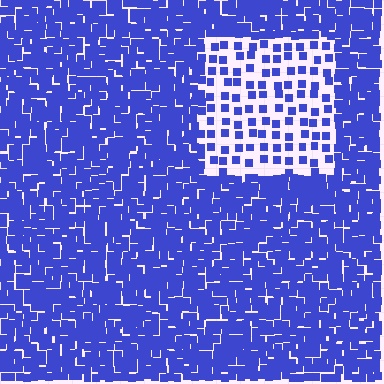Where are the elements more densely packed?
The elements are more densely packed outside the rectangle boundary.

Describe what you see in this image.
The image contains small blue elements arranged at two different densities. A rectangle-shaped region is visible where the elements are less densely packed than the surrounding area.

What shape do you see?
I see a rectangle.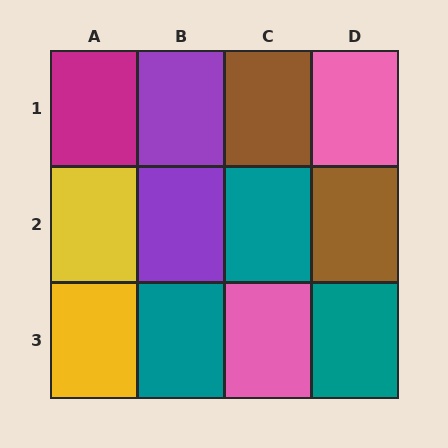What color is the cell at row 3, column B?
Teal.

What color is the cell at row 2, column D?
Brown.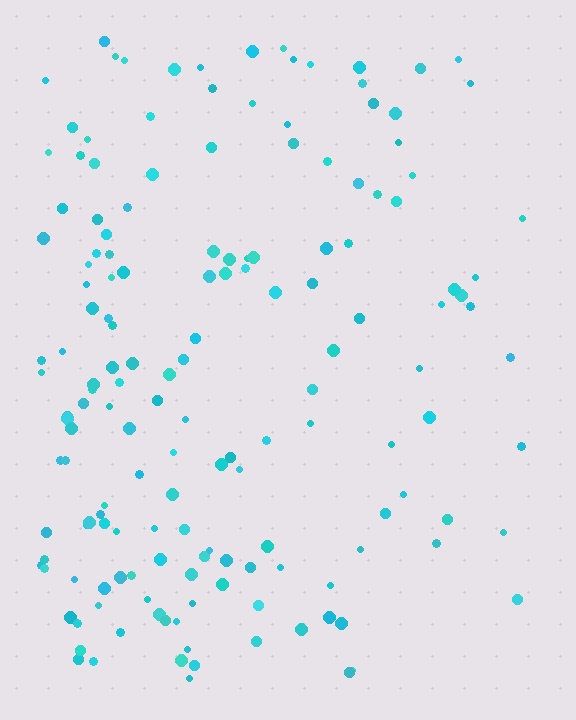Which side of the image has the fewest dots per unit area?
The right.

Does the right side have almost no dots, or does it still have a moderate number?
Still a moderate number, just noticeably fewer than the left.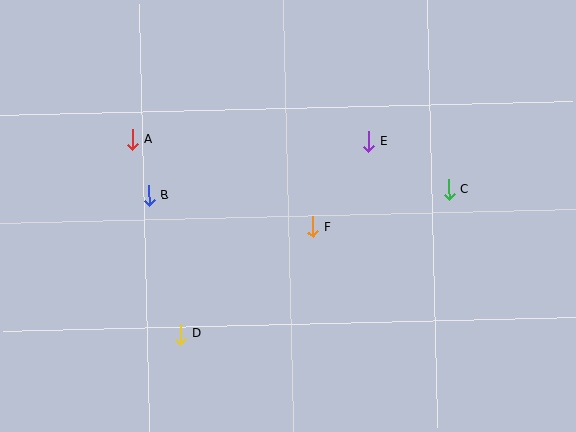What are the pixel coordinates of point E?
Point E is at (368, 141).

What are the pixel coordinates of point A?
Point A is at (132, 140).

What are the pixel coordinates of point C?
Point C is at (448, 190).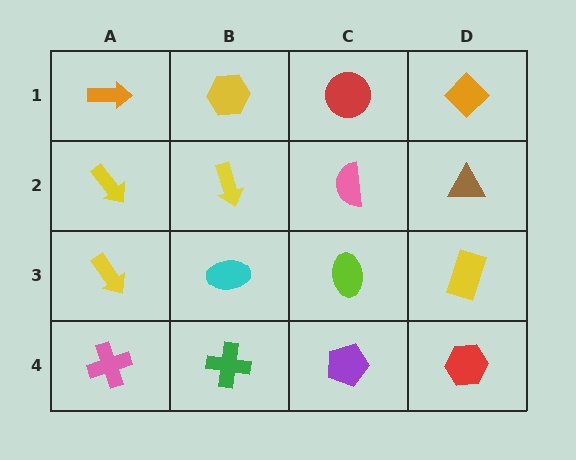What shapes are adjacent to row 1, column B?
A yellow arrow (row 2, column B), an orange arrow (row 1, column A), a red circle (row 1, column C).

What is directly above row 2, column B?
A yellow hexagon.